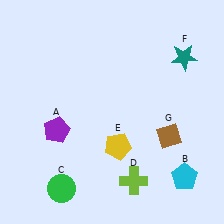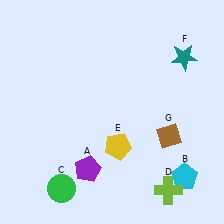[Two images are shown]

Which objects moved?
The objects that moved are: the purple pentagon (A), the lime cross (D).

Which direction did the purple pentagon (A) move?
The purple pentagon (A) moved down.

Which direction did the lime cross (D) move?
The lime cross (D) moved right.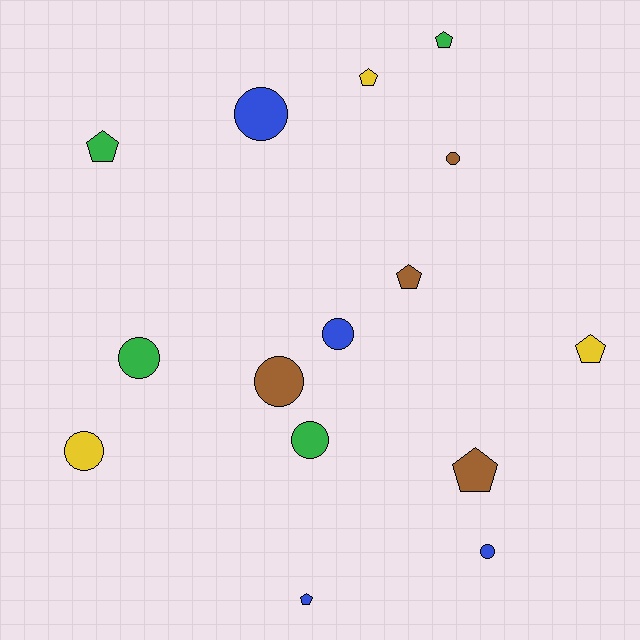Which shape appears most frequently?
Circle, with 8 objects.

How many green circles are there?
There are 2 green circles.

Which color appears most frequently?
Green, with 4 objects.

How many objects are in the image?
There are 15 objects.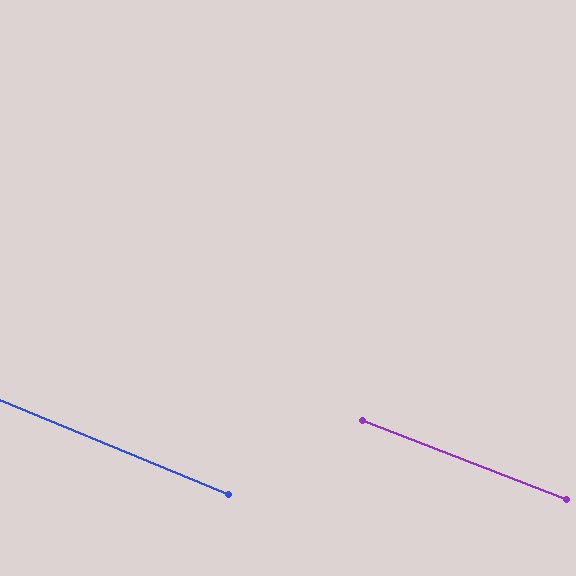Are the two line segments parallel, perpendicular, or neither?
Parallel — their directions differ by only 1.3°.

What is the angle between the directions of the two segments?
Approximately 1 degree.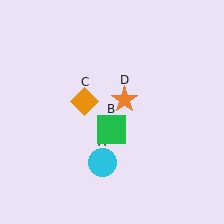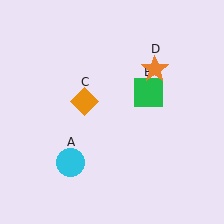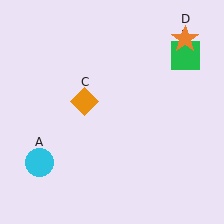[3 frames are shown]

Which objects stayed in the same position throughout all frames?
Orange diamond (object C) remained stationary.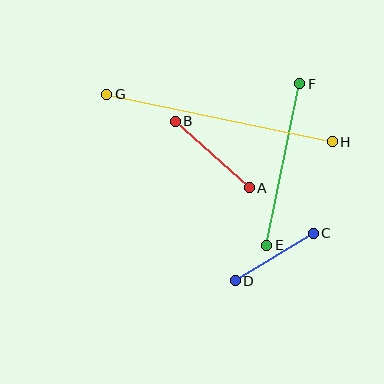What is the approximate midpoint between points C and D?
The midpoint is at approximately (274, 257) pixels.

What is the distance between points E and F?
The distance is approximately 165 pixels.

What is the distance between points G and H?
The distance is approximately 230 pixels.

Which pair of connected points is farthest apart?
Points G and H are farthest apart.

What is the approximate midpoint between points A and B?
The midpoint is at approximately (212, 155) pixels.